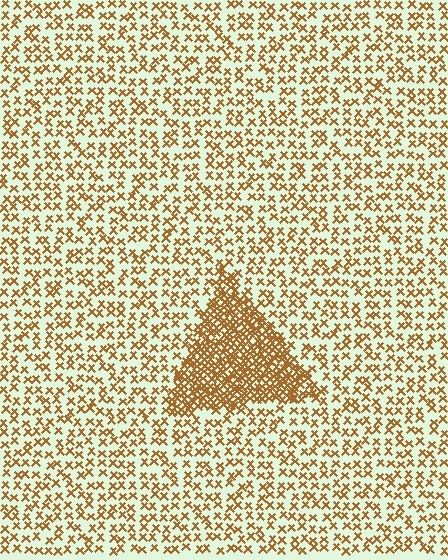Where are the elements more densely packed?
The elements are more densely packed inside the triangle boundary.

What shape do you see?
I see a triangle.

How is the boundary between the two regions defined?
The boundary is defined by a change in element density (approximately 2.7x ratio). All elements are the same color, size, and shape.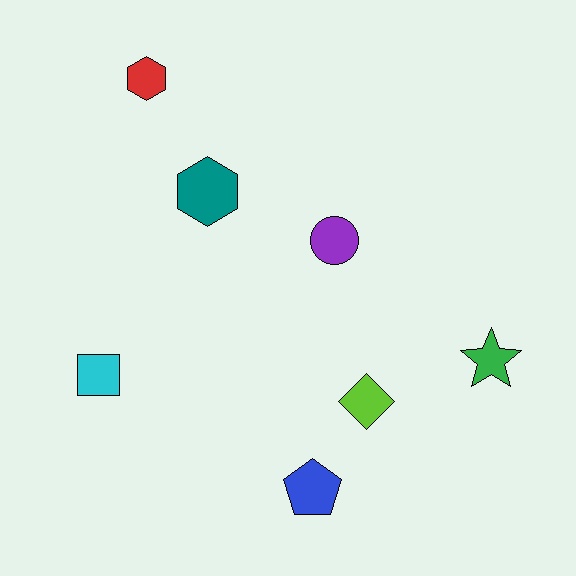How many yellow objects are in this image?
There are no yellow objects.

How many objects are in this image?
There are 7 objects.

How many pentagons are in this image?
There is 1 pentagon.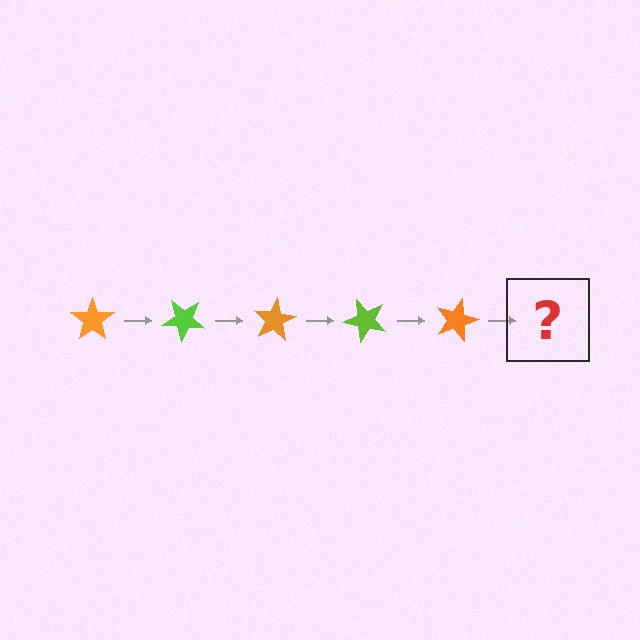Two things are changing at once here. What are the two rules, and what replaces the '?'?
The two rules are that it rotates 40 degrees each step and the color cycles through orange and lime. The '?' should be a lime star, rotated 200 degrees from the start.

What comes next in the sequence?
The next element should be a lime star, rotated 200 degrees from the start.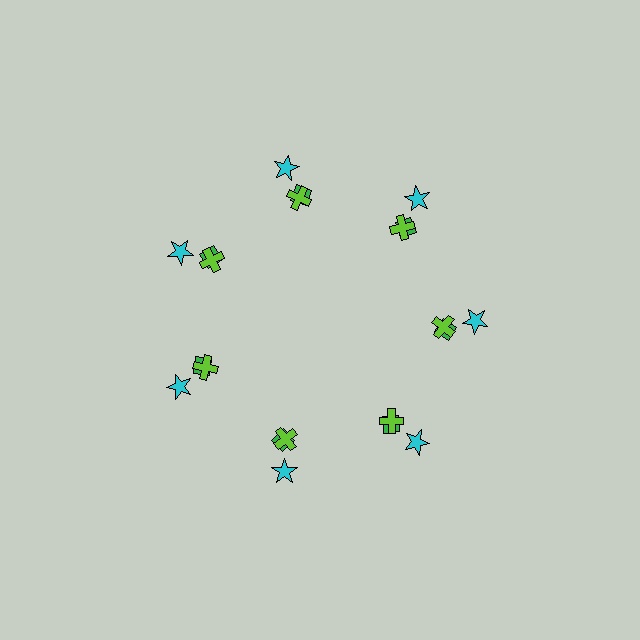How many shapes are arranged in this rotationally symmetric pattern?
There are 21 shapes, arranged in 7 groups of 3.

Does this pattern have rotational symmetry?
Yes, this pattern has 7-fold rotational symmetry. It looks the same after rotating 51 degrees around the center.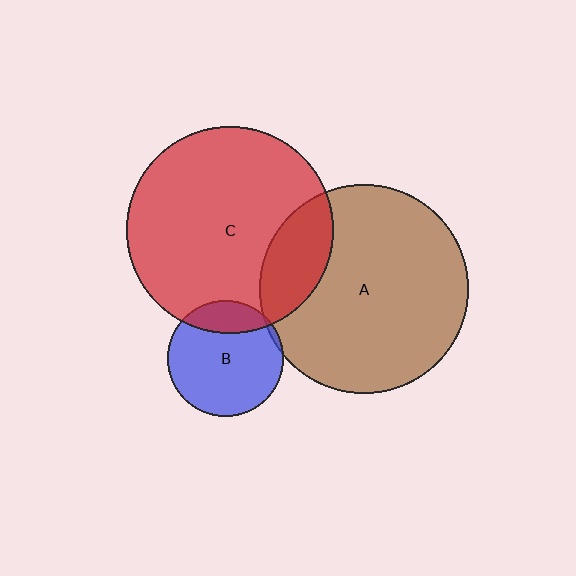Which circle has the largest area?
Circle A (brown).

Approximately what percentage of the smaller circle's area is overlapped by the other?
Approximately 20%.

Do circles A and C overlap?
Yes.